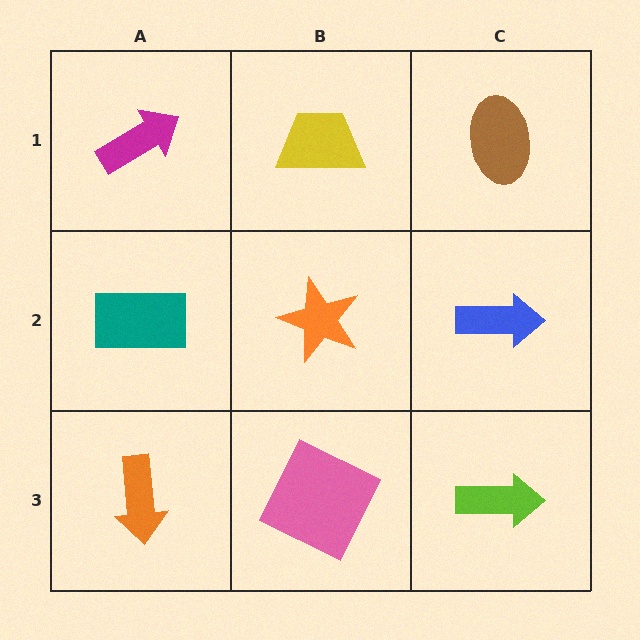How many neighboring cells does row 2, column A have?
3.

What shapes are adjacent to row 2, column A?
A magenta arrow (row 1, column A), an orange arrow (row 3, column A), an orange star (row 2, column B).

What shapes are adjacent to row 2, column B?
A yellow trapezoid (row 1, column B), a pink square (row 3, column B), a teal rectangle (row 2, column A), a blue arrow (row 2, column C).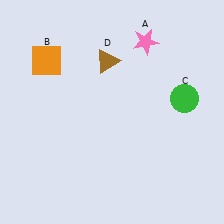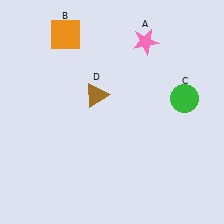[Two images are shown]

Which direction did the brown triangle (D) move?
The brown triangle (D) moved down.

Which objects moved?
The objects that moved are: the orange square (B), the brown triangle (D).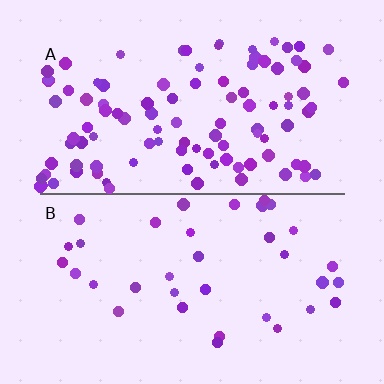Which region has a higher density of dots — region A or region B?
A (the top).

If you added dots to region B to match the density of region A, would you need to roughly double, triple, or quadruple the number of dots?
Approximately triple.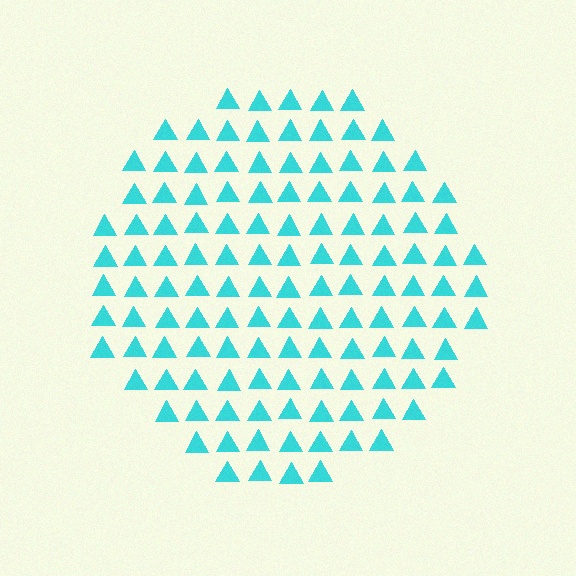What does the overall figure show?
The overall figure shows a circle.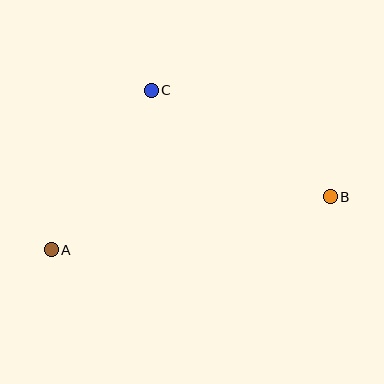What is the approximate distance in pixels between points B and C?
The distance between B and C is approximately 208 pixels.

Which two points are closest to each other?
Points A and C are closest to each other.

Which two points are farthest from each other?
Points A and B are farthest from each other.